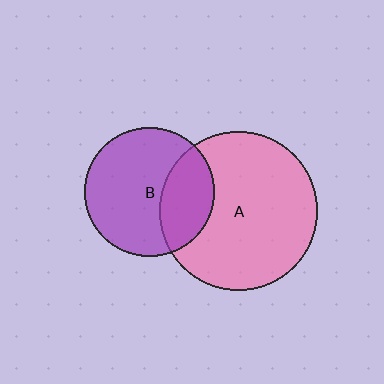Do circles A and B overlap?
Yes.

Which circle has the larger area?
Circle A (pink).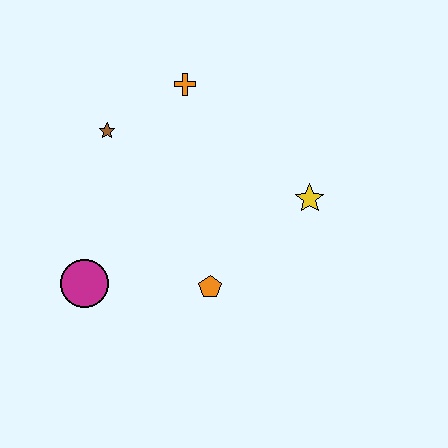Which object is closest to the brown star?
The orange cross is closest to the brown star.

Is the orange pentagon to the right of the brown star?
Yes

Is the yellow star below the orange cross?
Yes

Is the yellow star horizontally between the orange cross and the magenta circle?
No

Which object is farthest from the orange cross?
The magenta circle is farthest from the orange cross.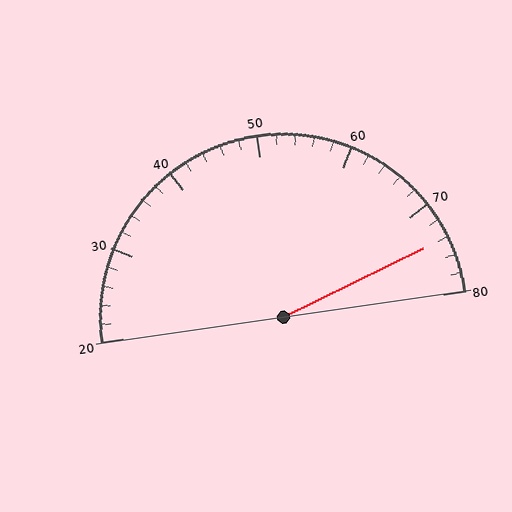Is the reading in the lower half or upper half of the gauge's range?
The reading is in the upper half of the range (20 to 80).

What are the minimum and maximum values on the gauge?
The gauge ranges from 20 to 80.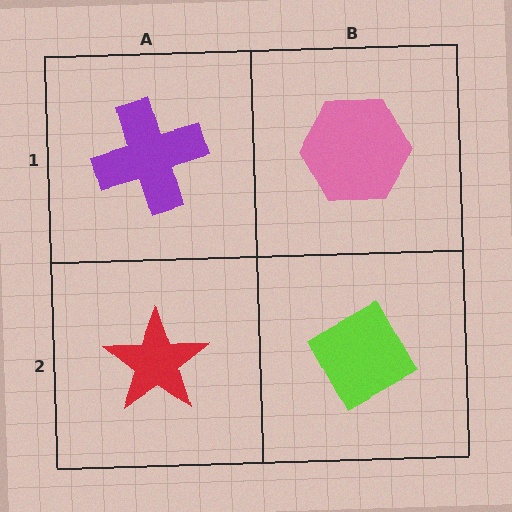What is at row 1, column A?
A purple cross.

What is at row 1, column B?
A pink hexagon.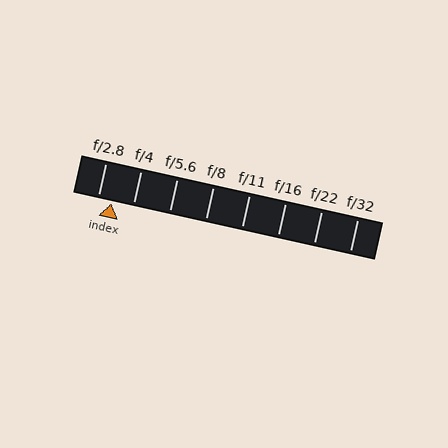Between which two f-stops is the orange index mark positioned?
The index mark is between f/2.8 and f/4.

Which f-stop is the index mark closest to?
The index mark is closest to f/2.8.